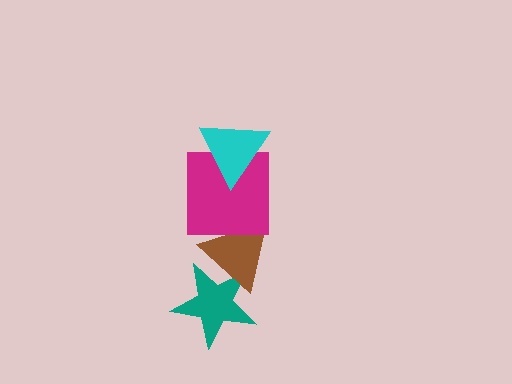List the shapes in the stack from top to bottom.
From top to bottom: the cyan triangle, the magenta square, the brown triangle, the teal star.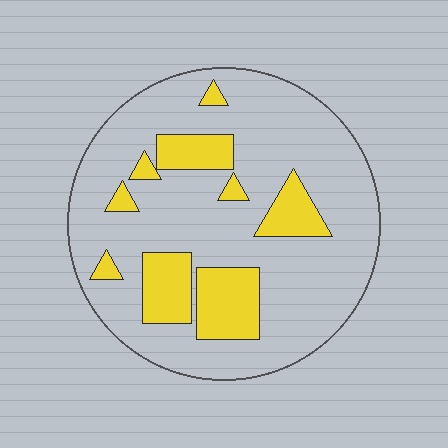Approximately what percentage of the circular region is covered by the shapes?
Approximately 20%.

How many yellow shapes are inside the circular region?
9.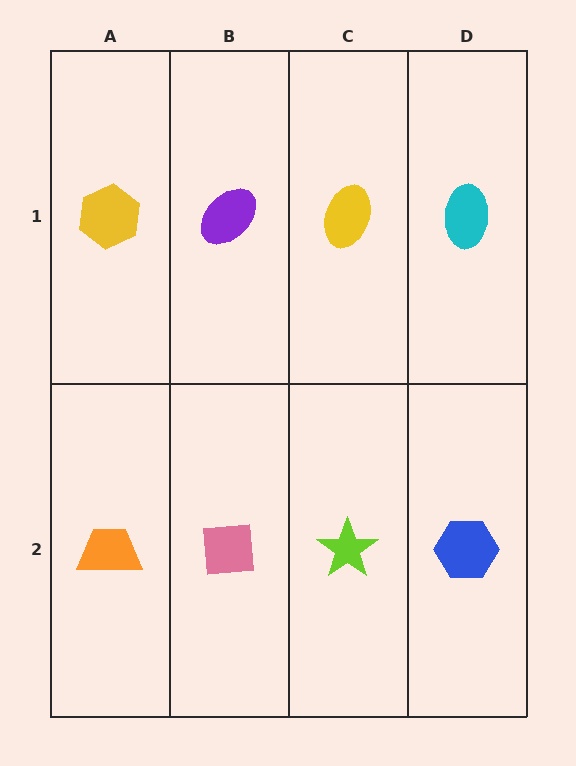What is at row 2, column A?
An orange trapezoid.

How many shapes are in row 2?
4 shapes.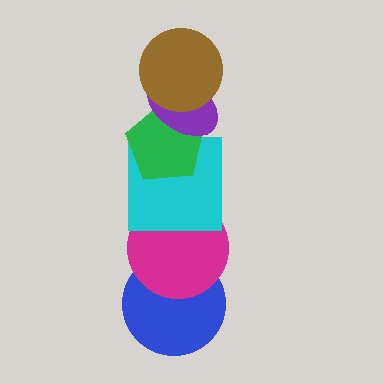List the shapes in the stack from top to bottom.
From top to bottom: the brown circle, the purple ellipse, the green pentagon, the cyan square, the magenta circle, the blue circle.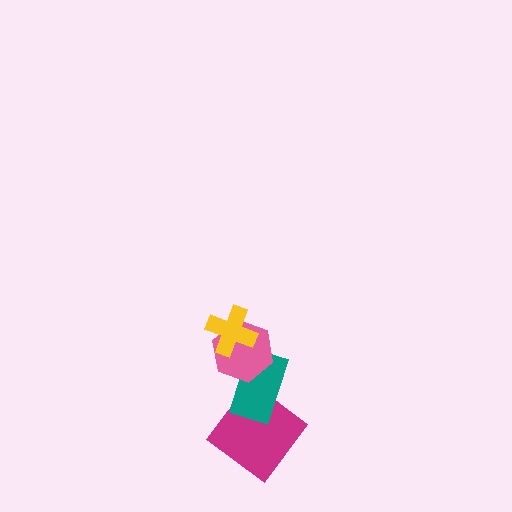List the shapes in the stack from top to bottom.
From top to bottom: the yellow cross, the pink hexagon, the teal rectangle, the magenta diamond.